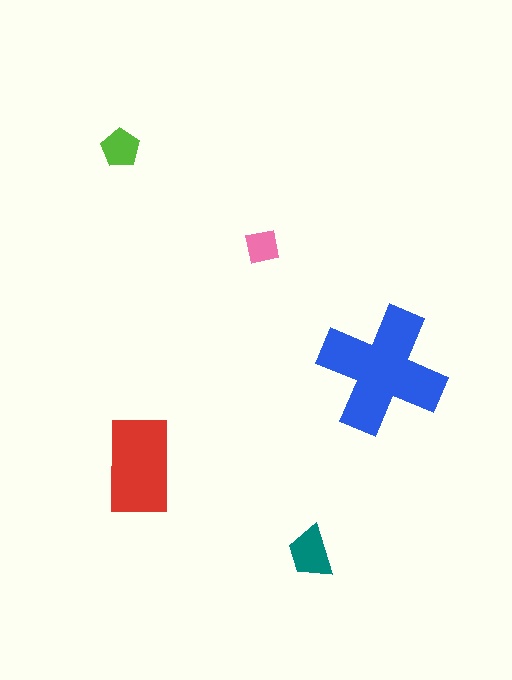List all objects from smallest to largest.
The pink square, the lime pentagon, the teal trapezoid, the red rectangle, the blue cross.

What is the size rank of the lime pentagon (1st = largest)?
4th.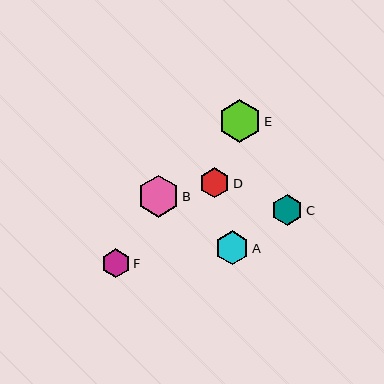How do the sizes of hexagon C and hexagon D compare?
Hexagon C and hexagon D are approximately the same size.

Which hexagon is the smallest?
Hexagon F is the smallest with a size of approximately 29 pixels.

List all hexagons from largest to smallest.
From largest to smallest: E, B, A, C, D, F.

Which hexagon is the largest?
Hexagon E is the largest with a size of approximately 43 pixels.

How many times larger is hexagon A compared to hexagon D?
Hexagon A is approximately 1.1 times the size of hexagon D.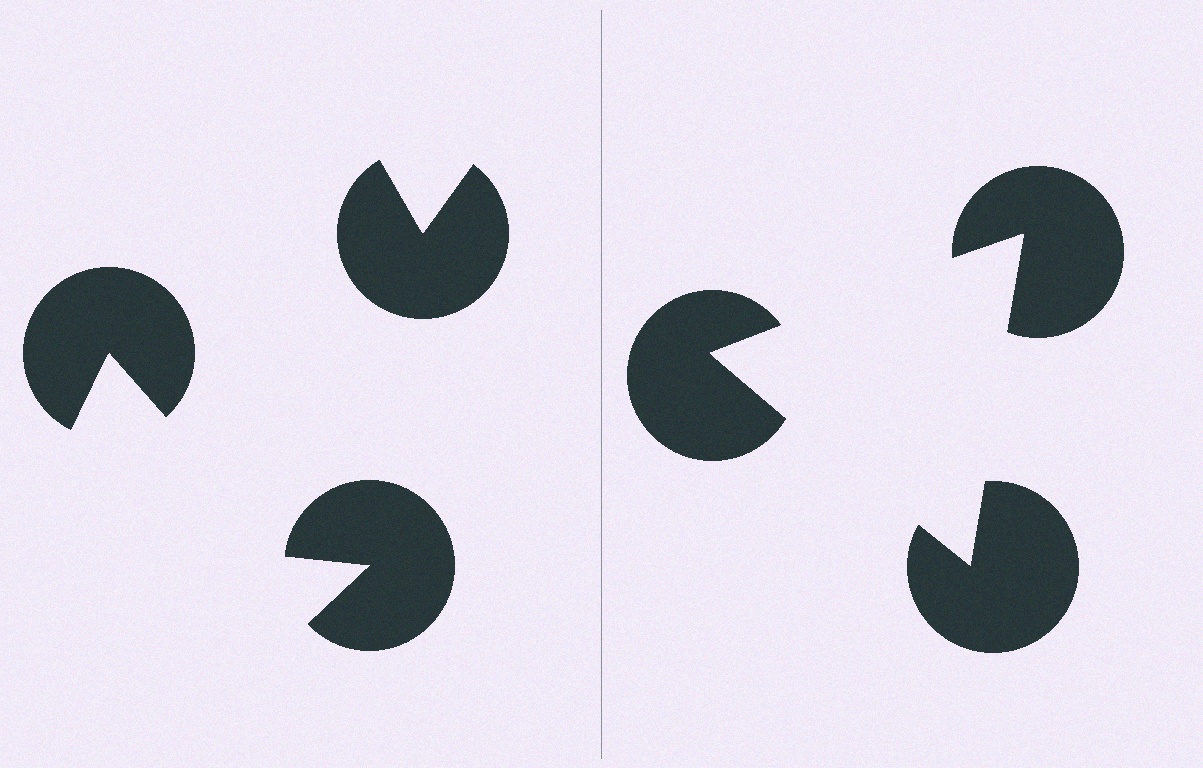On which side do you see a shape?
An illusory triangle appears on the right side. On the left side the wedge cuts are rotated, so no coherent shape forms.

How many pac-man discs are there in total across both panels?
6 — 3 on each side.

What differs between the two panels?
The pac-man discs are positioned identically on both sides; only the wedge orientations differ. On the right they align to a triangle; on the left they are misaligned.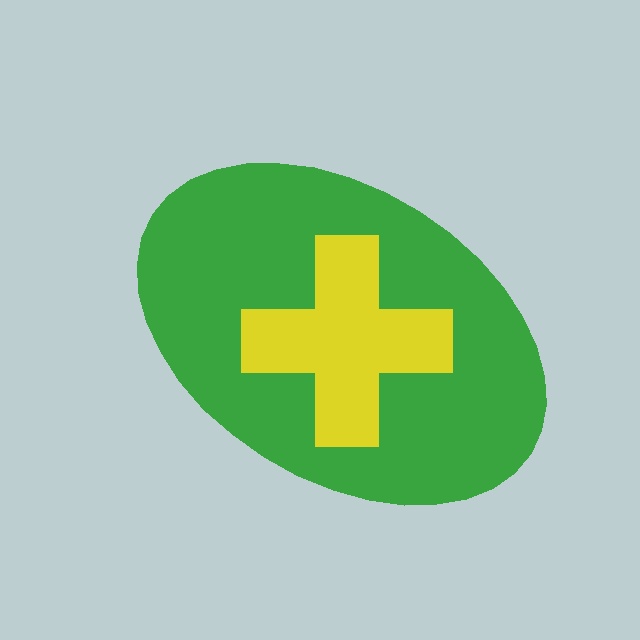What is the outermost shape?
The green ellipse.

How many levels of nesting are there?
2.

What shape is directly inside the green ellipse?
The yellow cross.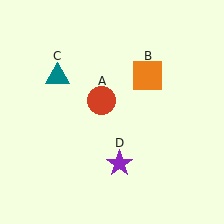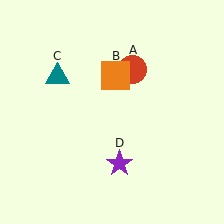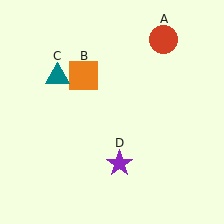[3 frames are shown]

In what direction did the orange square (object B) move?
The orange square (object B) moved left.